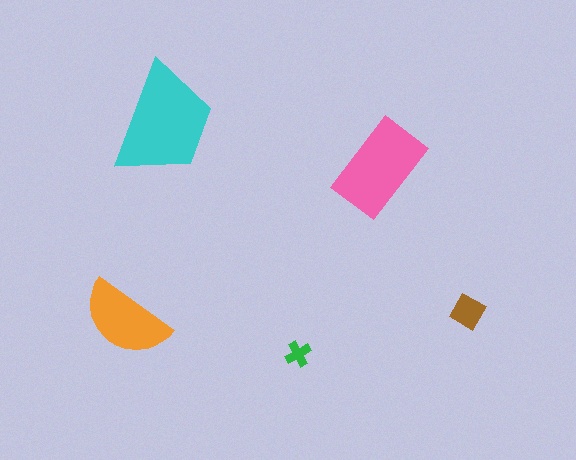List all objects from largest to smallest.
The cyan trapezoid, the pink rectangle, the orange semicircle, the brown diamond, the green cross.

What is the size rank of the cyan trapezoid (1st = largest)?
1st.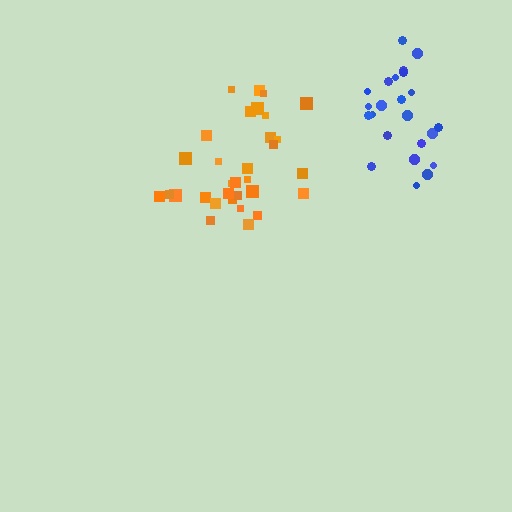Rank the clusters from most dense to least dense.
blue, orange.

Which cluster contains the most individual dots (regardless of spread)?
Orange (32).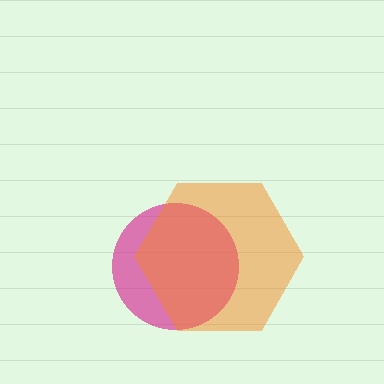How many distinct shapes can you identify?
There are 2 distinct shapes: a magenta circle, an orange hexagon.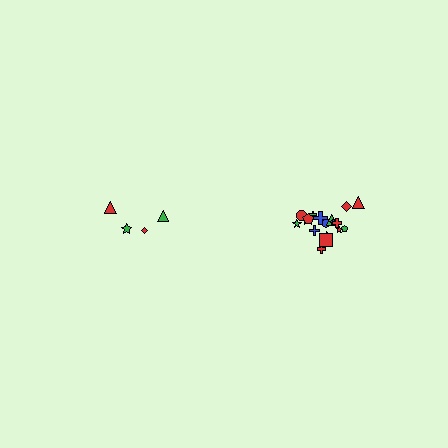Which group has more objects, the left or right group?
The right group.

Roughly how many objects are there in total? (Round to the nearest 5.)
Roughly 20 objects in total.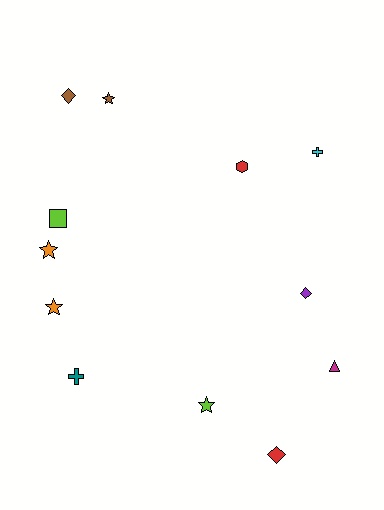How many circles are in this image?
There are no circles.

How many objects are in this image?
There are 12 objects.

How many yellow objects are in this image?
There are no yellow objects.